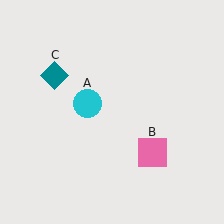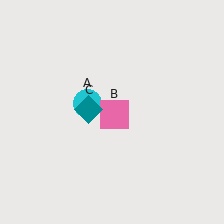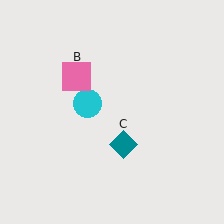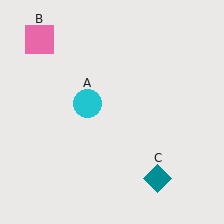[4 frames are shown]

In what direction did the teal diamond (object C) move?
The teal diamond (object C) moved down and to the right.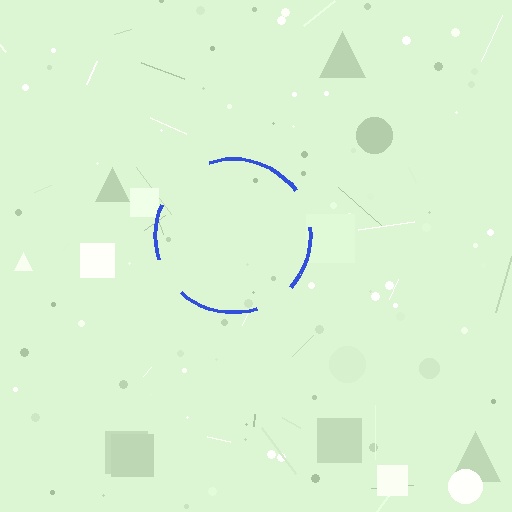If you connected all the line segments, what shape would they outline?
They would outline a circle.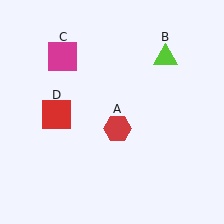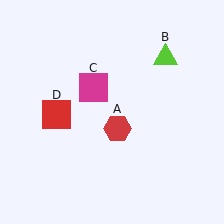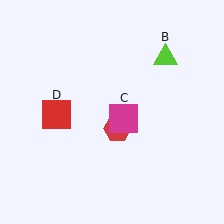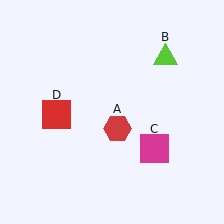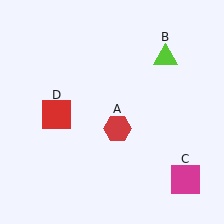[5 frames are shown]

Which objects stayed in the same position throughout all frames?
Red hexagon (object A) and lime triangle (object B) and red square (object D) remained stationary.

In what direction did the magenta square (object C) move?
The magenta square (object C) moved down and to the right.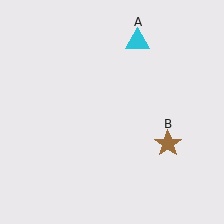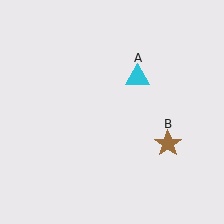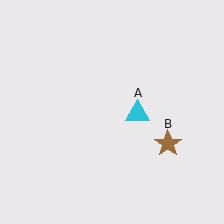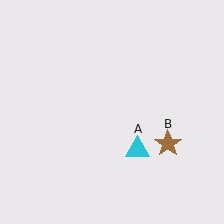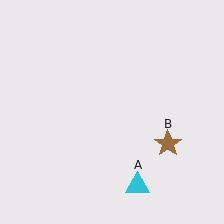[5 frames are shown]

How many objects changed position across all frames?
1 object changed position: cyan triangle (object A).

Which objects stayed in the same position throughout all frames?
Brown star (object B) remained stationary.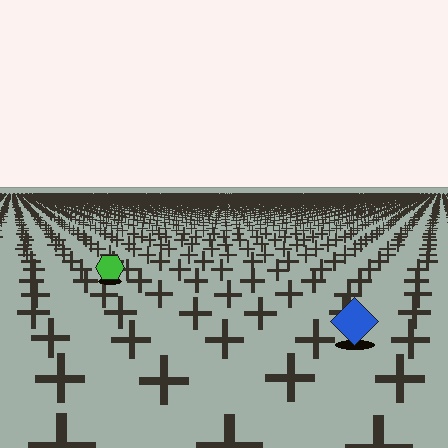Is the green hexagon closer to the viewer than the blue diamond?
No. The blue diamond is closer — you can tell from the texture gradient: the ground texture is coarser near it.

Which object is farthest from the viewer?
The green hexagon is farthest from the viewer. It appears smaller and the ground texture around it is denser.